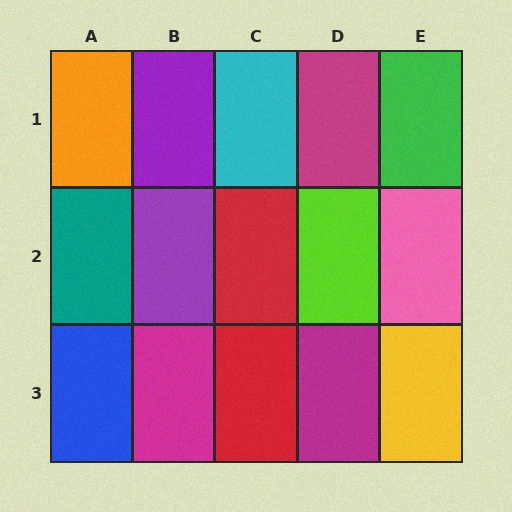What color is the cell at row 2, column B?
Purple.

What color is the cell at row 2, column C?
Red.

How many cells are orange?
1 cell is orange.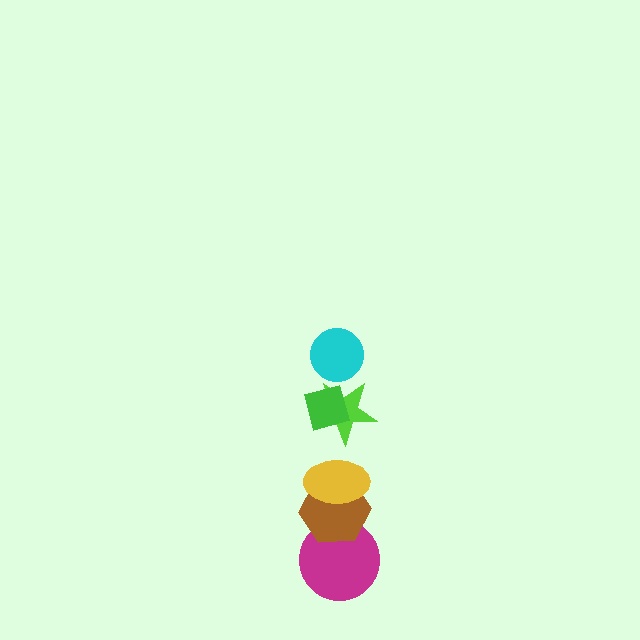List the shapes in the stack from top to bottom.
From top to bottom: the cyan circle, the green square, the lime star, the yellow ellipse, the brown hexagon, the magenta circle.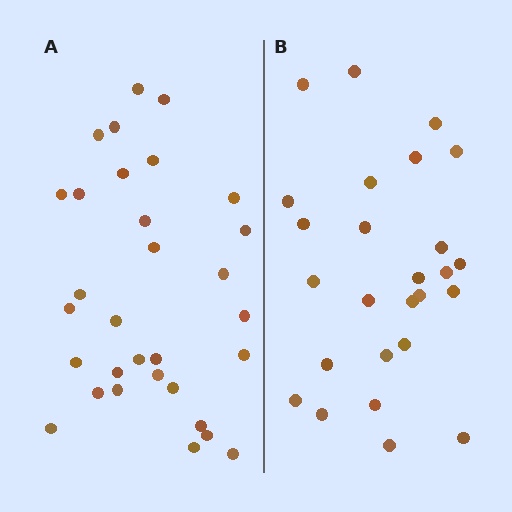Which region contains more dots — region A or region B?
Region A (the left region) has more dots.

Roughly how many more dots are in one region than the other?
Region A has about 5 more dots than region B.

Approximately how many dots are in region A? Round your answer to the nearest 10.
About 30 dots. (The exact count is 31, which rounds to 30.)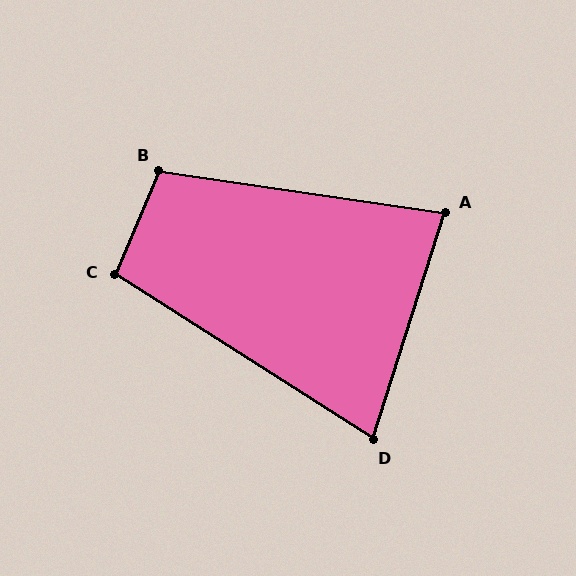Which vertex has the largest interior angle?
B, at approximately 105 degrees.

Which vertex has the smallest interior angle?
D, at approximately 75 degrees.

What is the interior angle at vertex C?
Approximately 99 degrees (obtuse).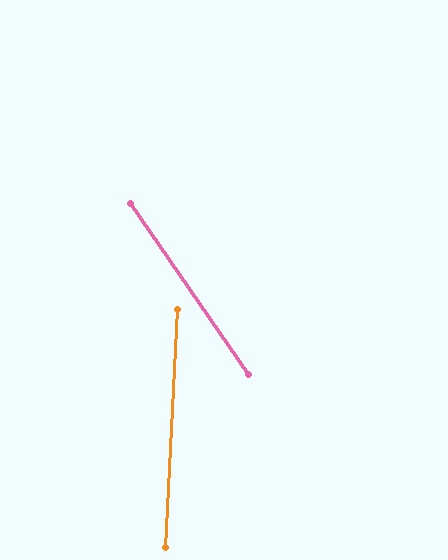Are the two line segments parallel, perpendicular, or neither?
Neither parallel nor perpendicular — they differ by about 38°.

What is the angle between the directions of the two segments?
Approximately 38 degrees.